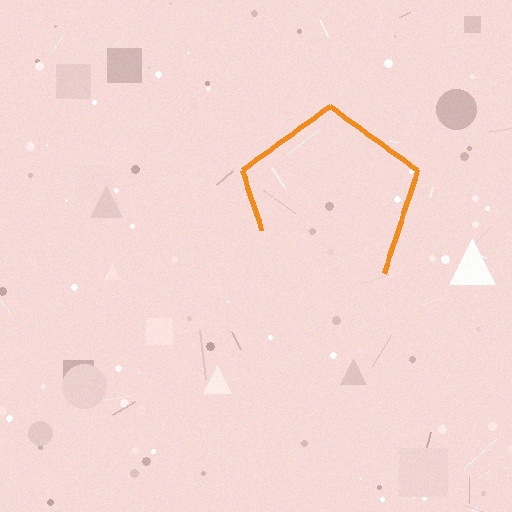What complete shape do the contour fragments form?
The contour fragments form a pentagon.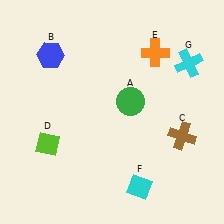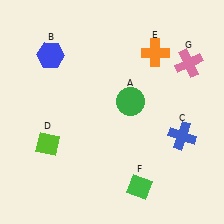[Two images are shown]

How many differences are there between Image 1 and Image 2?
There are 3 differences between the two images.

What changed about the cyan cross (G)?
In Image 1, G is cyan. In Image 2, it changed to pink.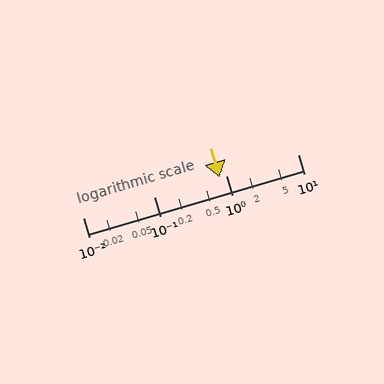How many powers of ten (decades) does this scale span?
The scale spans 3 decades, from 0.01 to 10.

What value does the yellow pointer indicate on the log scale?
The pointer indicates approximately 0.81.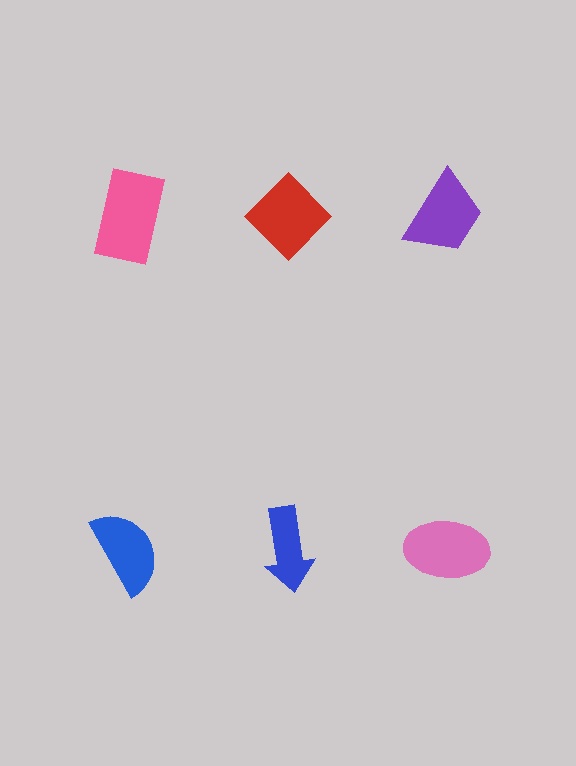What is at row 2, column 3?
A pink ellipse.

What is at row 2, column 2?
A blue arrow.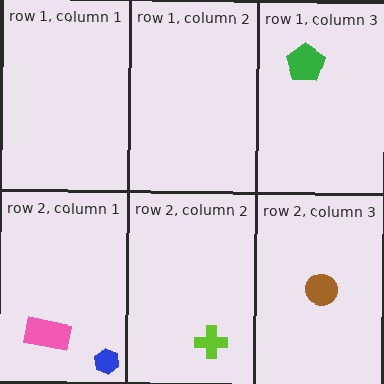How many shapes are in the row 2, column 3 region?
1.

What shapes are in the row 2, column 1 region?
The blue hexagon, the pink rectangle.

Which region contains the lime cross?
The row 2, column 2 region.